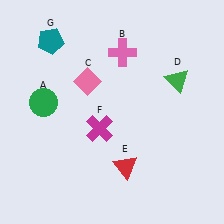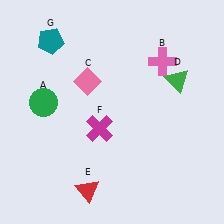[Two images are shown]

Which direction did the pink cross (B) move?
The pink cross (B) moved right.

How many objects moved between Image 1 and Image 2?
2 objects moved between the two images.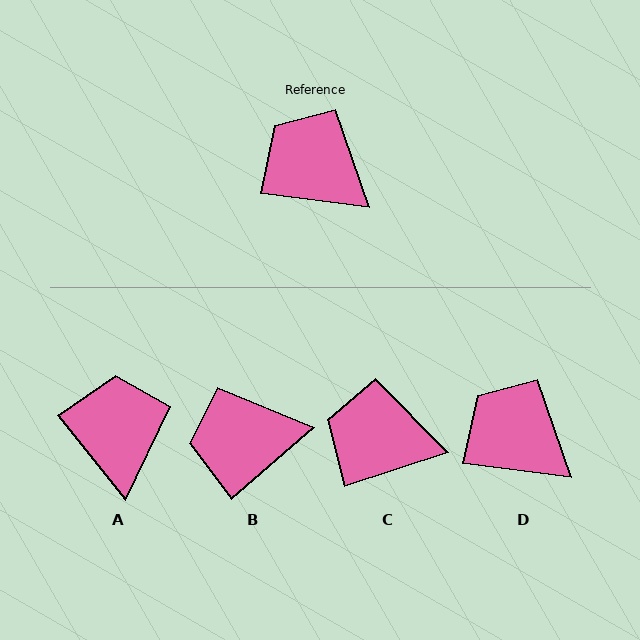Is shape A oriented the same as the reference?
No, it is off by about 44 degrees.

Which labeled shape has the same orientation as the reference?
D.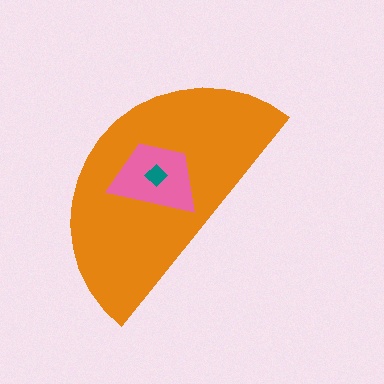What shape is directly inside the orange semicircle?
The pink trapezoid.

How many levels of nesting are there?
3.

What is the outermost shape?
The orange semicircle.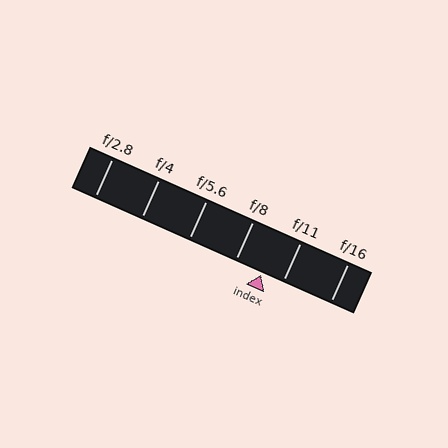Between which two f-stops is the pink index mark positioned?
The index mark is between f/8 and f/11.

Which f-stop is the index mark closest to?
The index mark is closest to f/11.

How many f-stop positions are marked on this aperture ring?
There are 6 f-stop positions marked.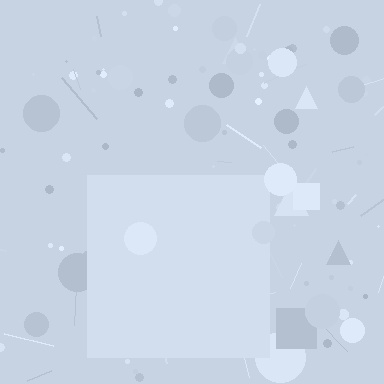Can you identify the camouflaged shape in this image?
The camouflaged shape is a square.